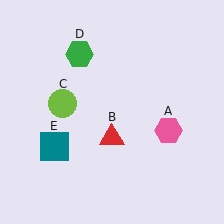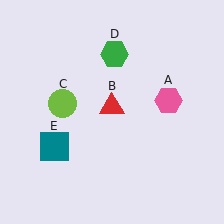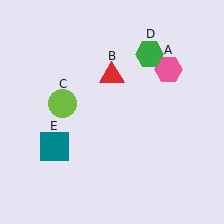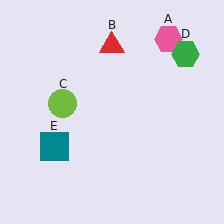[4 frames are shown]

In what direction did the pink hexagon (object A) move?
The pink hexagon (object A) moved up.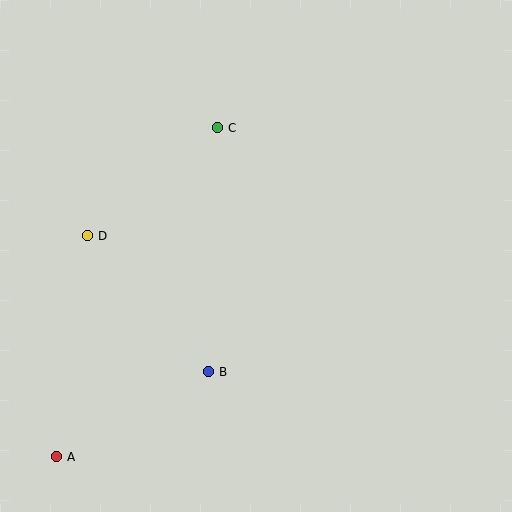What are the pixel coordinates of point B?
Point B is at (208, 372).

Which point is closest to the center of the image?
Point B at (208, 372) is closest to the center.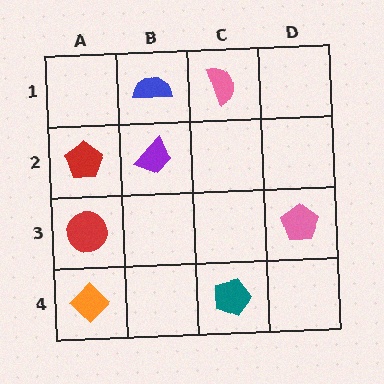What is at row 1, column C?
A pink semicircle.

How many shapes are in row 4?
2 shapes.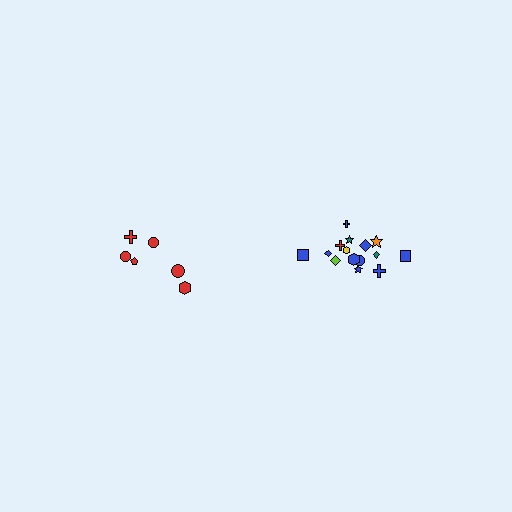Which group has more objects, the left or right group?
The right group.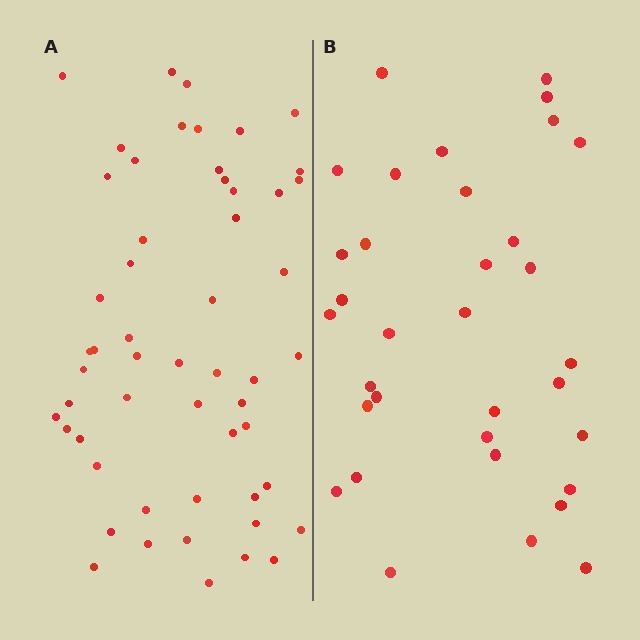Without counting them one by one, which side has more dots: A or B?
Region A (the left region) has more dots.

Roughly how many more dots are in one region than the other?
Region A has approximately 20 more dots than region B.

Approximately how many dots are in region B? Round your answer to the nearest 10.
About 30 dots. (The exact count is 34, which rounds to 30.)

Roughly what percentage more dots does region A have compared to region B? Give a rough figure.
About 60% more.